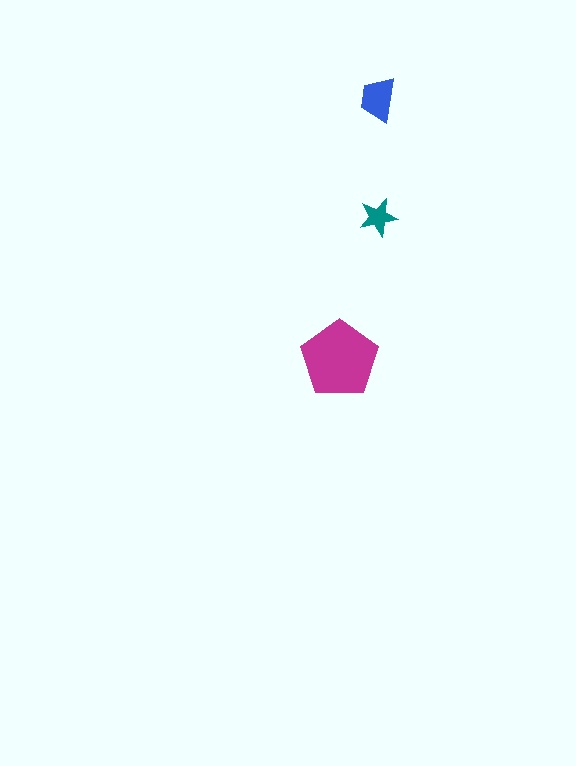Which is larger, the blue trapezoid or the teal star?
The blue trapezoid.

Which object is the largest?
The magenta pentagon.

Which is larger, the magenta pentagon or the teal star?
The magenta pentagon.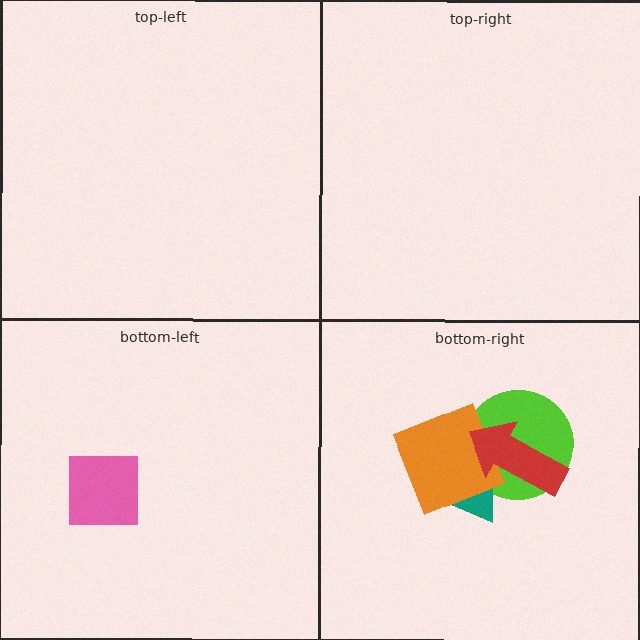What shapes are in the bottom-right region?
The lime circle, the teal trapezoid, the orange square, the red arrow.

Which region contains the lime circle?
The bottom-right region.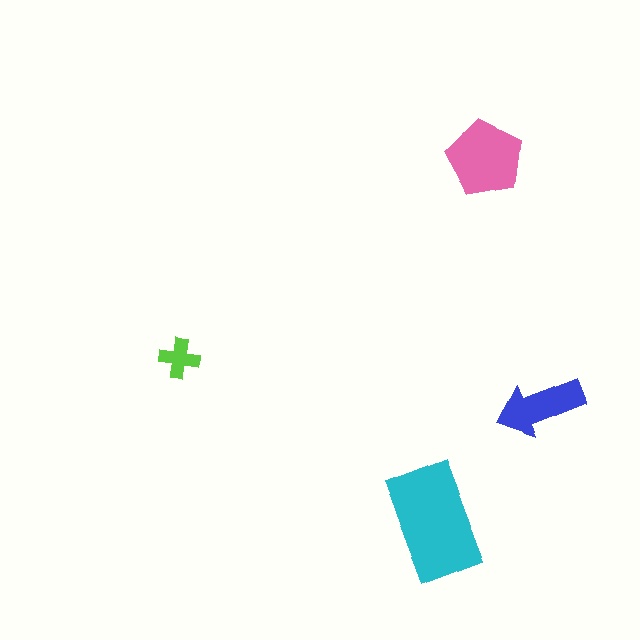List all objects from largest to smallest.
The cyan rectangle, the pink pentagon, the blue arrow, the lime cross.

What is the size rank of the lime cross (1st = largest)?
4th.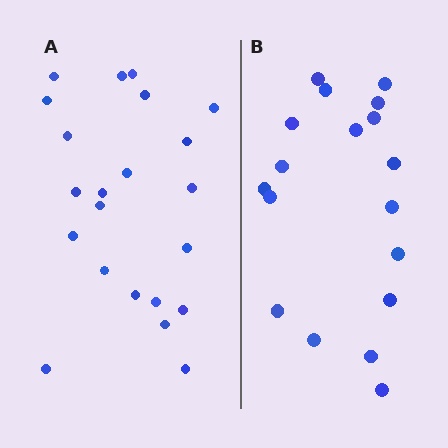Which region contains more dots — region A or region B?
Region A (the left region) has more dots.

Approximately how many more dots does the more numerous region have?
Region A has about 4 more dots than region B.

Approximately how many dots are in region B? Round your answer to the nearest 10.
About 20 dots. (The exact count is 18, which rounds to 20.)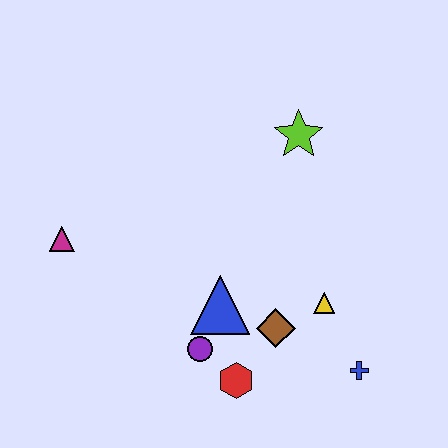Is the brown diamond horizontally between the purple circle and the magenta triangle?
No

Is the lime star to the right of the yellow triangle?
No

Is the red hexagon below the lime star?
Yes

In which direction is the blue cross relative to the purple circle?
The blue cross is to the right of the purple circle.